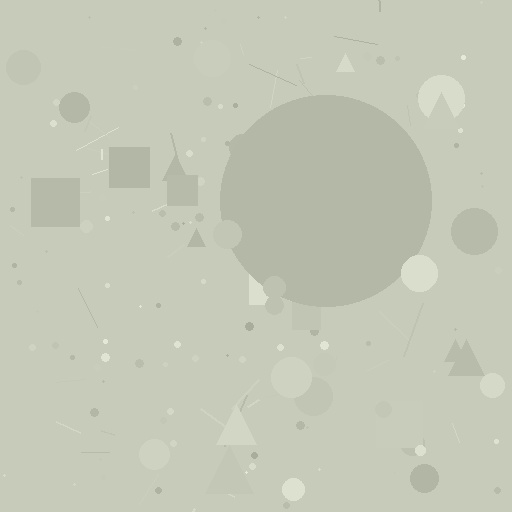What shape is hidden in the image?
A circle is hidden in the image.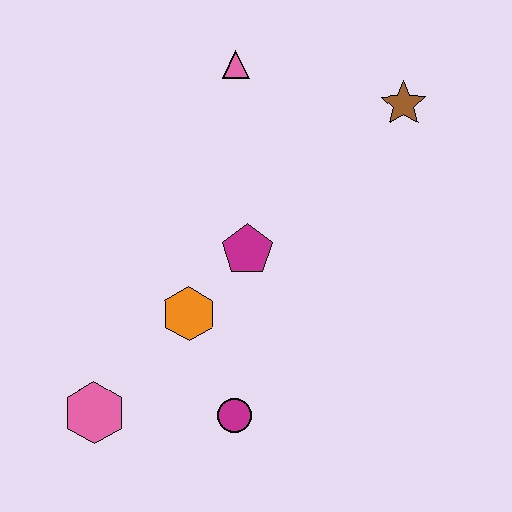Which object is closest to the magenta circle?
The orange hexagon is closest to the magenta circle.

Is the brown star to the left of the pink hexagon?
No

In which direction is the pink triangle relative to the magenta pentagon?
The pink triangle is above the magenta pentagon.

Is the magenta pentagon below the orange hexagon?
No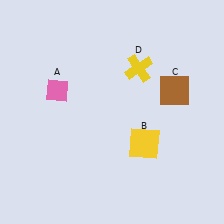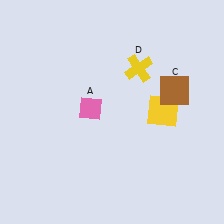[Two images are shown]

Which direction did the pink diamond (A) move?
The pink diamond (A) moved right.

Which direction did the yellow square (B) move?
The yellow square (B) moved up.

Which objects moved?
The objects that moved are: the pink diamond (A), the yellow square (B).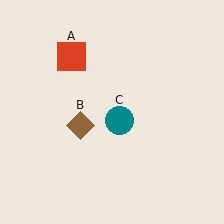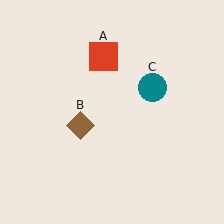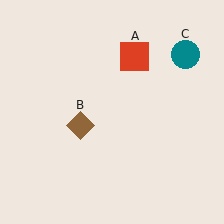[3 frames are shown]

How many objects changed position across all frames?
2 objects changed position: red square (object A), teal circle (object C).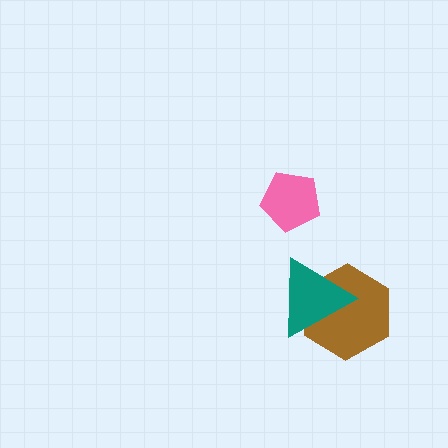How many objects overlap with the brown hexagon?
1 object overlaps with the brown hexagon.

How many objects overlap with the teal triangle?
1 object overlaps with the teal triangle.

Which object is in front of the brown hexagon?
The teal triangle is in front of the brown hexagon.